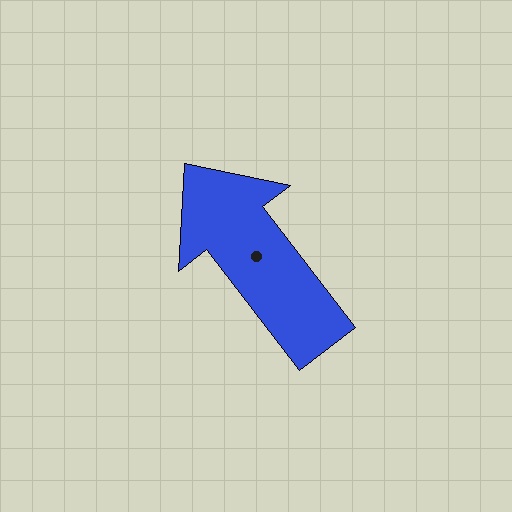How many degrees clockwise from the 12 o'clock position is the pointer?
Approximately 322 degrees.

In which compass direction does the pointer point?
Northwest.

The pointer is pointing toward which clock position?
Roughly 11 o'clock.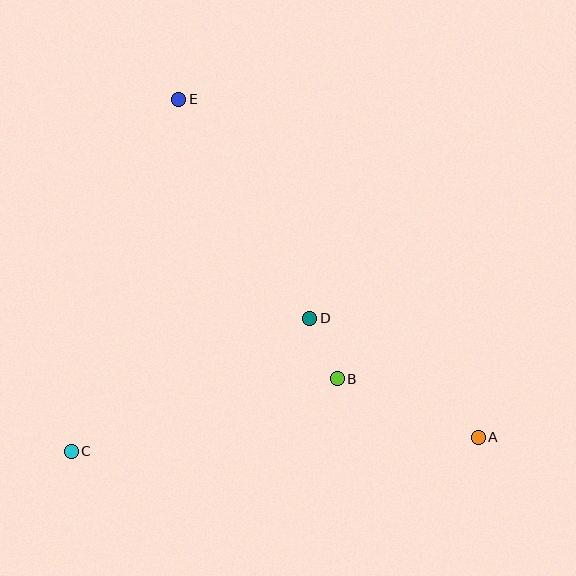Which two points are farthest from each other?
Points A and E are farthest from each other.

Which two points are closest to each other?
Points B and D are closest to each other.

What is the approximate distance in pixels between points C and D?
The distance between C and D is approximately 273 pixels.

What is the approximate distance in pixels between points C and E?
The distance between C and E is approximately 368 pixels.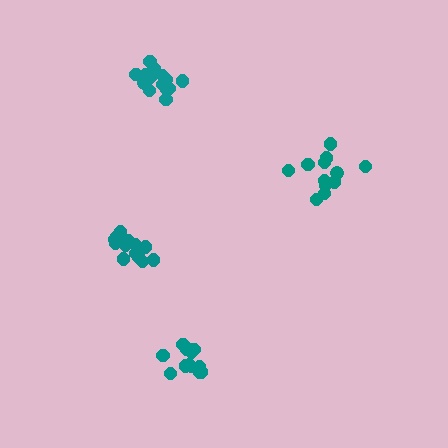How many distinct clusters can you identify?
There are 4 distinct clusters.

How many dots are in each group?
Group 1: 15 dots, Group 2: 12 dots, Group 3: 16 dots, Group 4: 14 dots (57 total).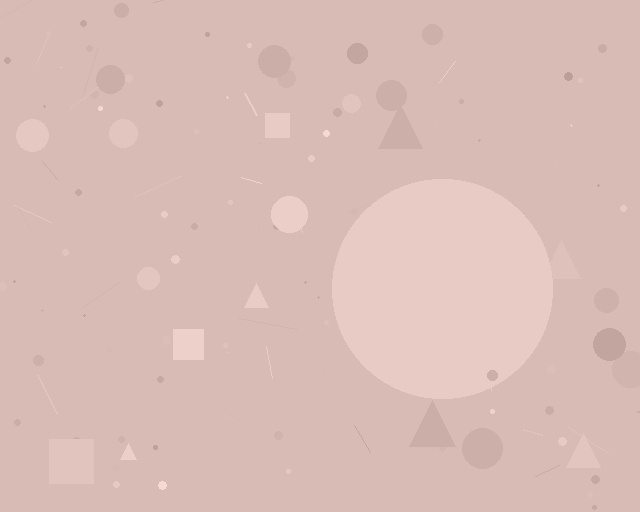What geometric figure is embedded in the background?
A circle is embedded in the background.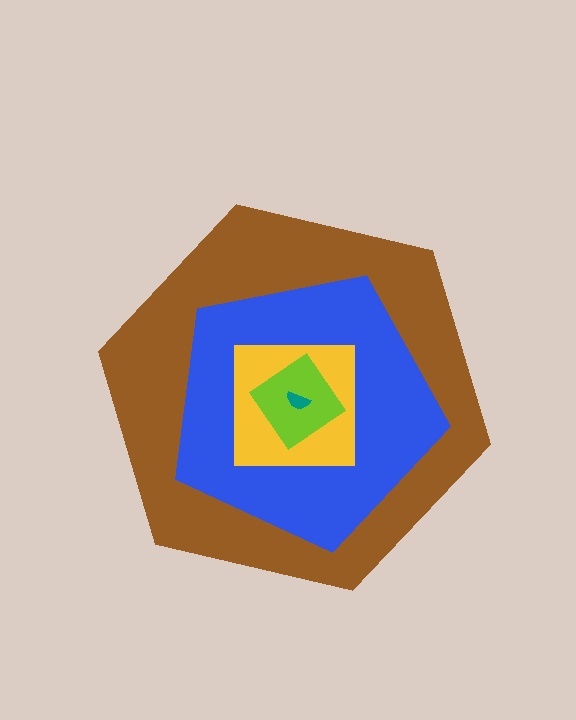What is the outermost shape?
The brown hexagon.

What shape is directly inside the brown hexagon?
The blue pentagon.